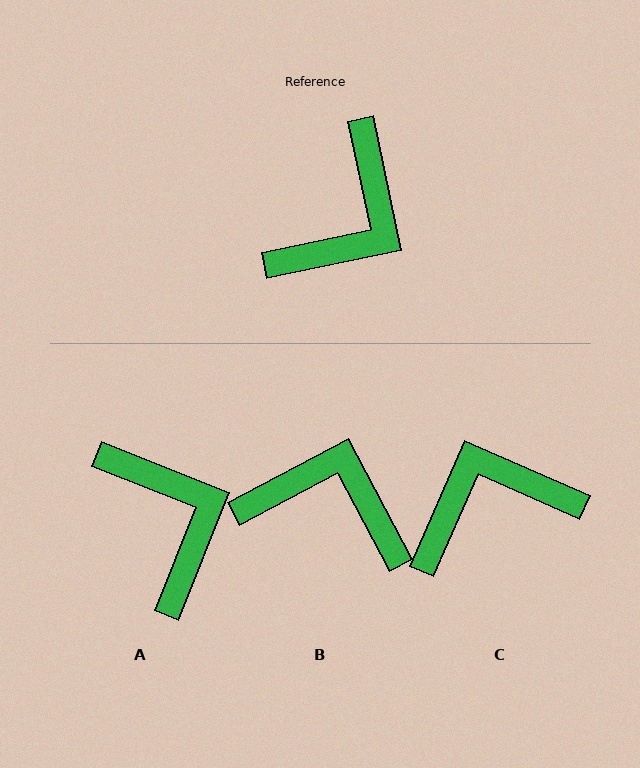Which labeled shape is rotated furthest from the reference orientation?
C, about 145 degrees away.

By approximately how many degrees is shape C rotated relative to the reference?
Approximately 145 degrees counter-clockwise.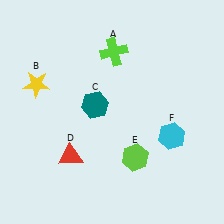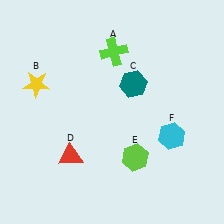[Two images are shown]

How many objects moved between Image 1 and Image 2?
1 object moved between the two images.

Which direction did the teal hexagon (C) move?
The teal hexagon (C) moved right.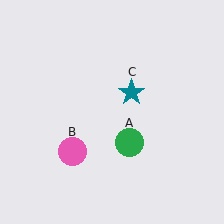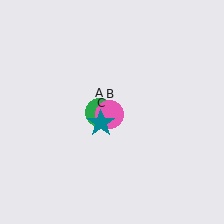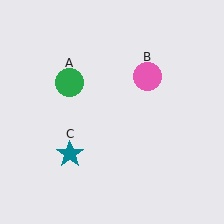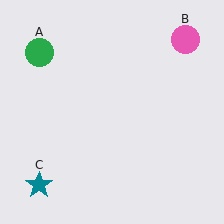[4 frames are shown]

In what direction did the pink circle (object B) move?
The pink circle (object B) moved up and to the right.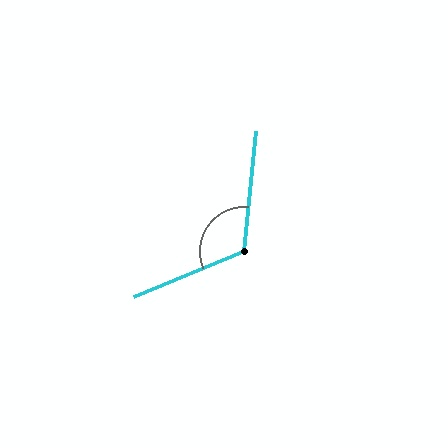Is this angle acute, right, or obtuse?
It is obtuse.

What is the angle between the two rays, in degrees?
Approximately 118 degrees.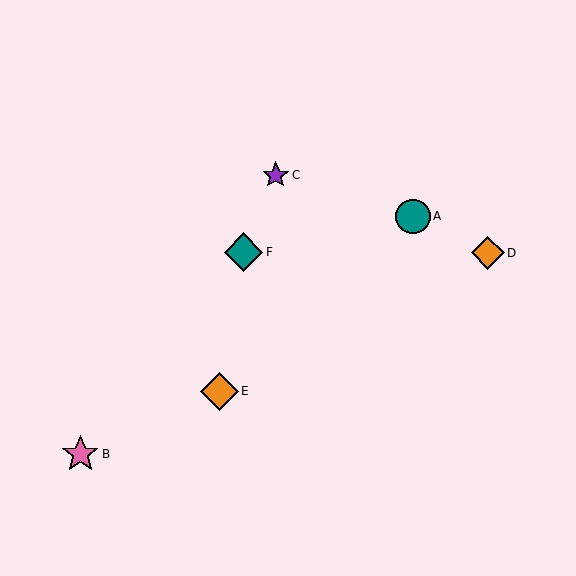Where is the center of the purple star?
The center of the purple star is at (276, 175).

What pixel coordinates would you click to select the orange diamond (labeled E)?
Click at (219, 391) to select the orange diamond E.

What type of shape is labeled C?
Shape C is a purple star.